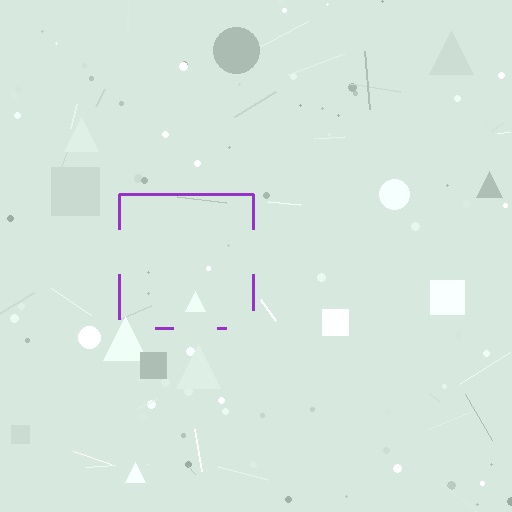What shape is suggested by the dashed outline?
The dashed outline suggests a square.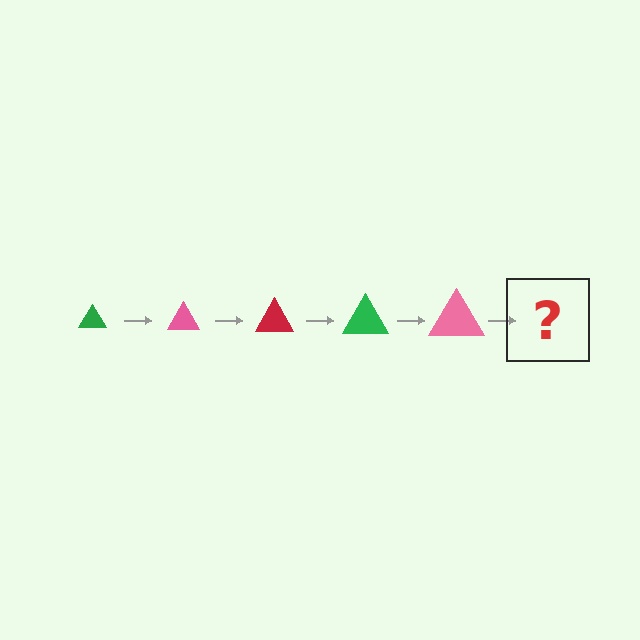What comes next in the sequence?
The next element should be a red triangle, larger than the previous one.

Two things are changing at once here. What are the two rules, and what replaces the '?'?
The two rules are that the triangle grows larger each step and the color cycles through green, pink, and red. The '?' should be a red triangle, larger than the previous one.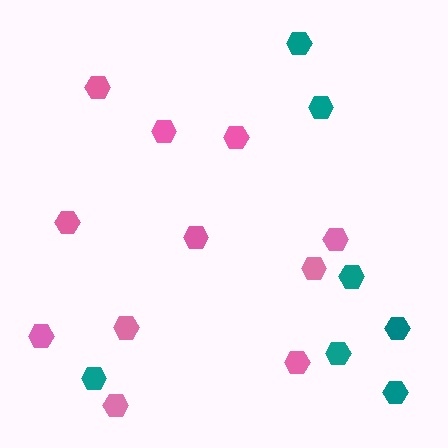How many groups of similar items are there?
There are 2 groups: one group of pink hexagons (11) and one group of teal hexagons (7).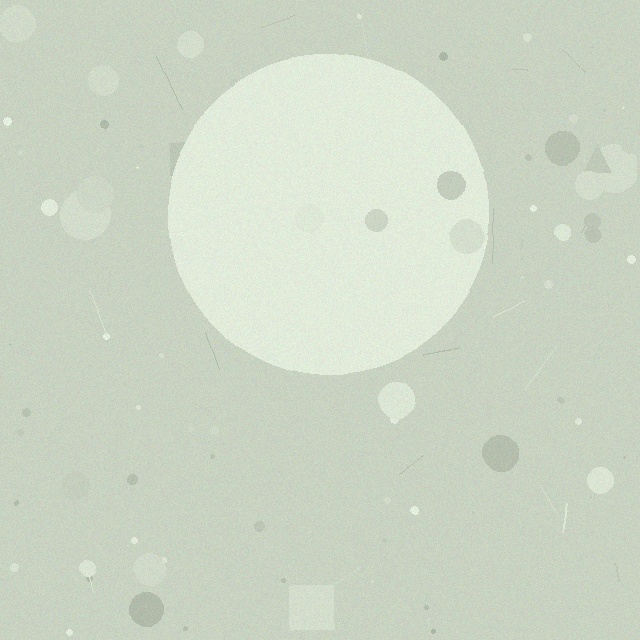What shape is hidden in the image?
A circle is hidden in the image.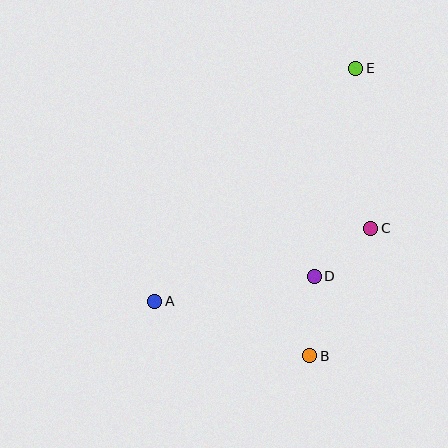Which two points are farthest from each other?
Points A and E are farthest from each other.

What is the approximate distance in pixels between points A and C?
The distance between A and C is approximately 228 pixels.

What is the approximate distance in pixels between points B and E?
The distance between B and E is approximately 291 pixels.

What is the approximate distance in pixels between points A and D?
The distance between A and D is approximately 161 pixels.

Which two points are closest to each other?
Points C and D are closest to each other.